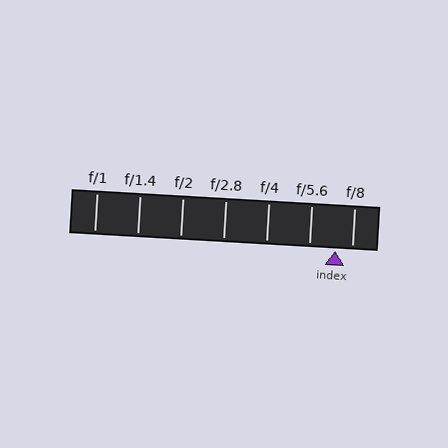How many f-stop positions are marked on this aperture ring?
There are 7 f-stop positions marked.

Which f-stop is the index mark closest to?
The index mark is closest to f/8.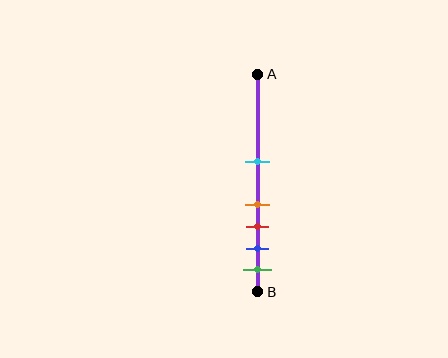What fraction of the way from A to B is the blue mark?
The blue mark is approximately 80% (0.8) of the way from A to B.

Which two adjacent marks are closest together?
The orange and red marks are the closest adjacent pair.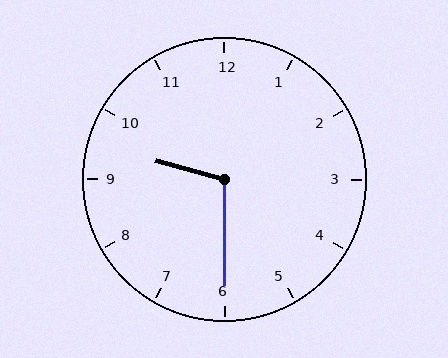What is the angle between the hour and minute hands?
Approximately 105 degrees.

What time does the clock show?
9:30.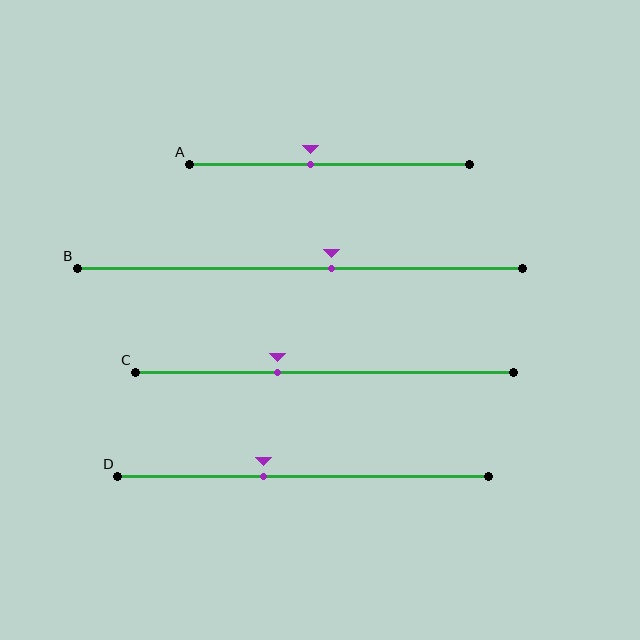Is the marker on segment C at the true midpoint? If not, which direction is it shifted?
No, the marker on segment C is shifted to the left by about 12% of the segment length.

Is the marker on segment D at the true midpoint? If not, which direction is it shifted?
No, the marker on segment D is shifted to the left by about 11% of the segment length.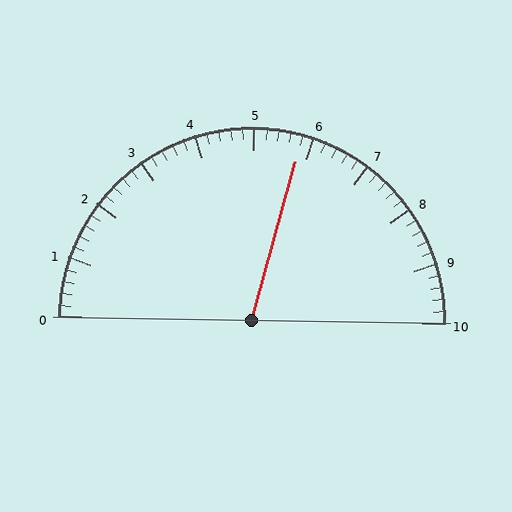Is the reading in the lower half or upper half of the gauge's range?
The reading is in the upper half of the range (0 to 10).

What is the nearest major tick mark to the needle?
The nearest major tick mark is 6.